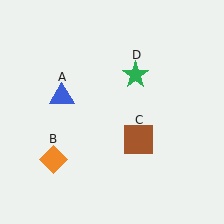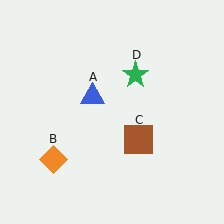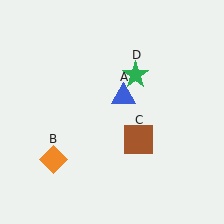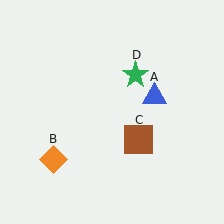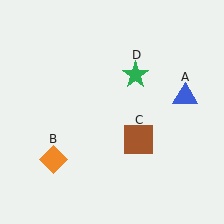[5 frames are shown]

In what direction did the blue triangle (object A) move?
The blue triangle (object A) moved right.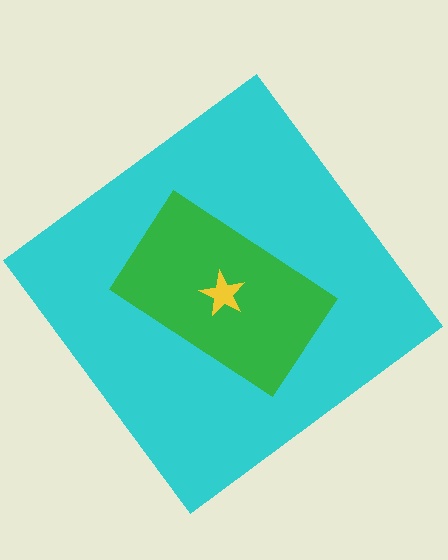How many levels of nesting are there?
3.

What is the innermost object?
The yellow star.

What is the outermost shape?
The cyan diamond.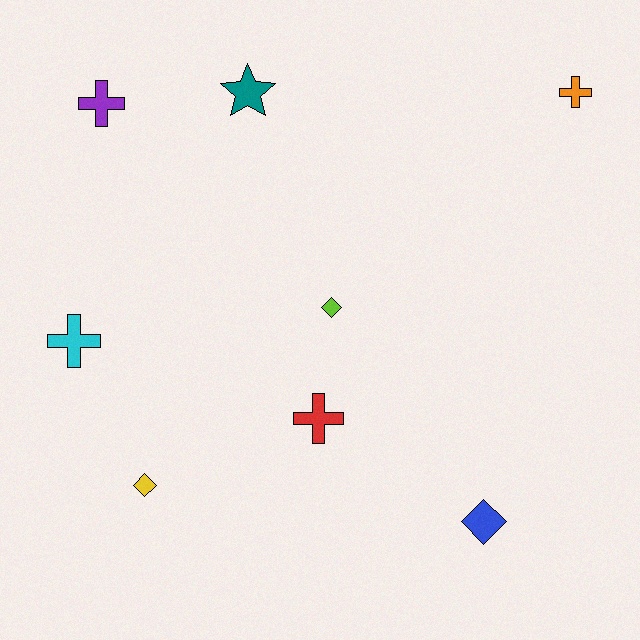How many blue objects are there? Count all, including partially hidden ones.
There is 1 blue object.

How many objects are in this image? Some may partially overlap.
There are 8 objects.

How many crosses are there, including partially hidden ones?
There are 4 crosses.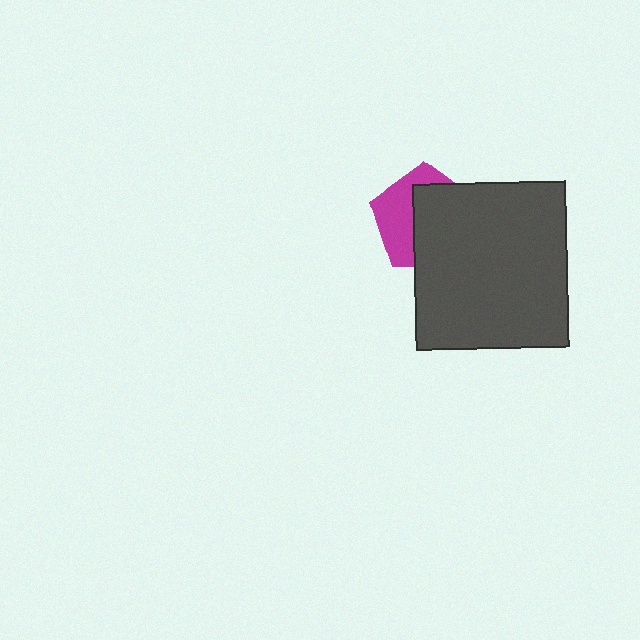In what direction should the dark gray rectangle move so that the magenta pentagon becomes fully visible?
The dark gray rectangle should move right. That is the shortest direction to clear the overlap and leave the magenta pentagon fully visible.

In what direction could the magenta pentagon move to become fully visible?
The magenta pentagon could move left. That would shift it out from behind the dark gray rectangle entirely.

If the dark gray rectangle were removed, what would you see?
You would see the complete magenta pentagon.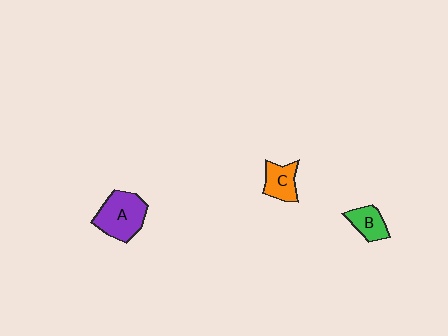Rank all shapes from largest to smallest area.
From largest to smallest: A (purple), C (orange), B (green).